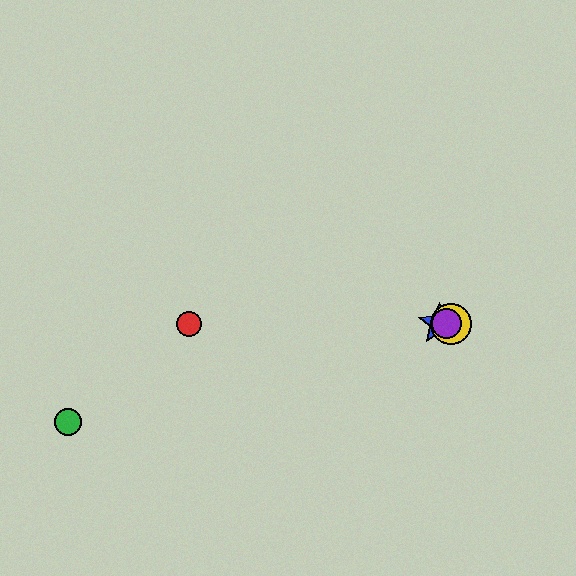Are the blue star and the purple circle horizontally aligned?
Yes, both are at y≈324.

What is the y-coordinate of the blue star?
The blue star is at y≈324.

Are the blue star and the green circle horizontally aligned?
No, the blue star is at y≈324 and the green circle is at y≈422.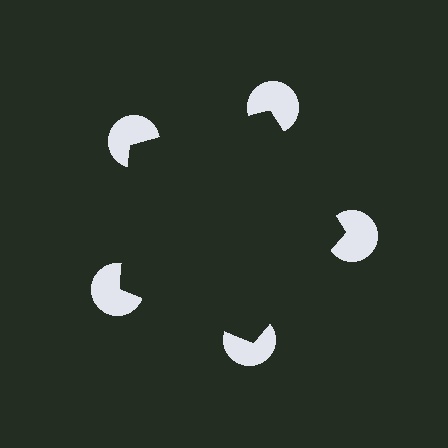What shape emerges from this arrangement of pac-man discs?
An illusory pentagon — its edges are inferred from the aligned wedge cuts in the pac-man discs, not physically drawn.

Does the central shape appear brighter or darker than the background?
It typically appears slightly darker than the background, even though no actual brightness change is drawn.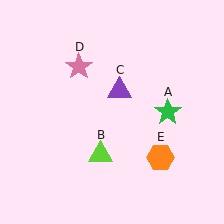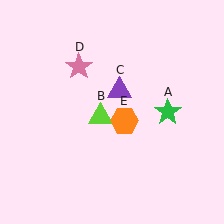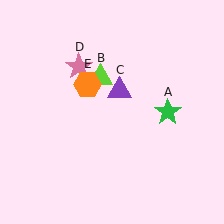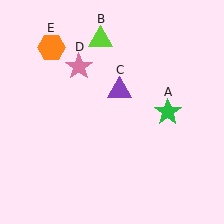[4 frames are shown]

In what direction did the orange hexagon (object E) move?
The orange hexagon (object E) moved up and to the left.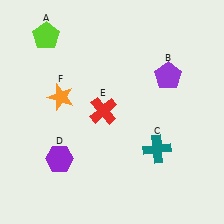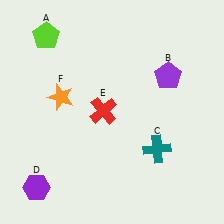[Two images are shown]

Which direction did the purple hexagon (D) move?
The purple hexagon (D) moved down.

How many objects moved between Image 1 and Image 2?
1 object moved between the two images.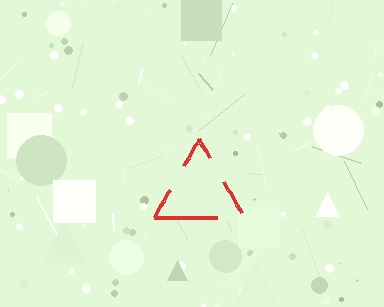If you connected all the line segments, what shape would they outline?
They would outline a triangle.